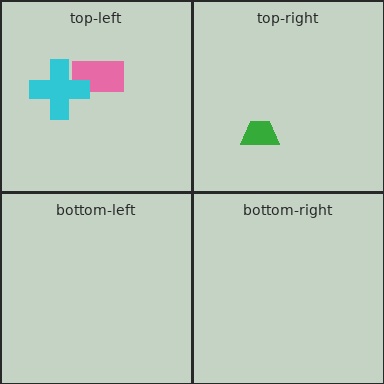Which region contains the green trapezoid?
The top-right region.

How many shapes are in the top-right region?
1.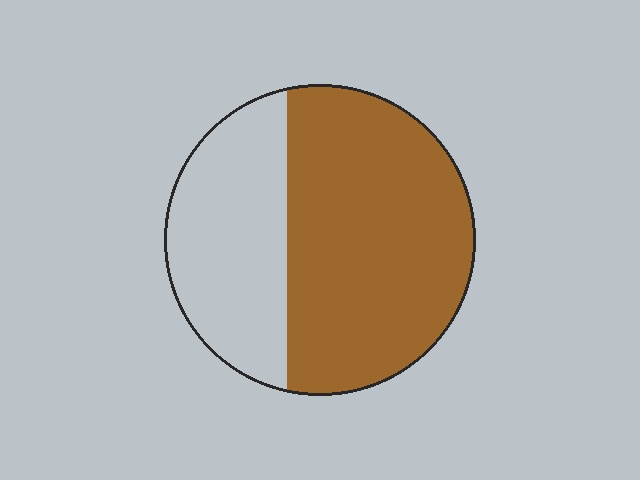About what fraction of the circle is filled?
About five eighths (5/8).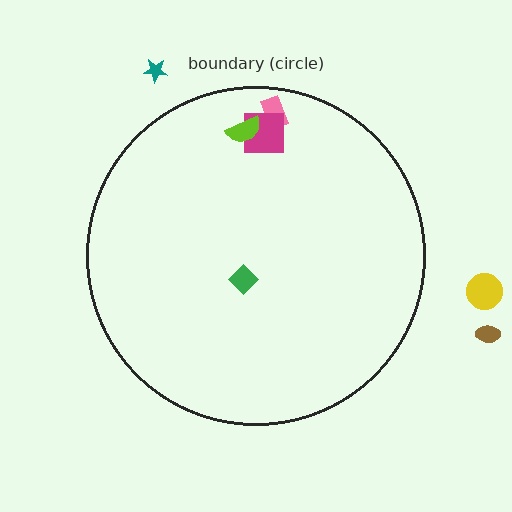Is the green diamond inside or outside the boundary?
Inside.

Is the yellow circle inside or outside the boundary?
Outside.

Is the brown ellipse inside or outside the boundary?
Outside.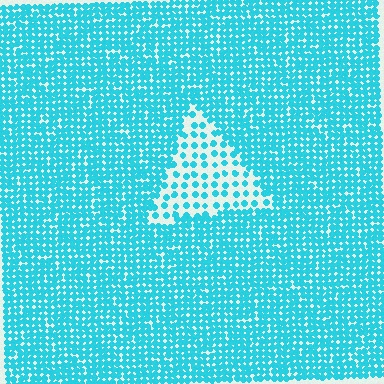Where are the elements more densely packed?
The elements are more densely packed outside the triangle boundary.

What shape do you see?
I see a triangle.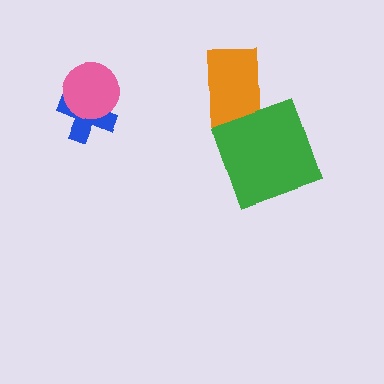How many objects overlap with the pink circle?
1 object overlaps with the pink circle.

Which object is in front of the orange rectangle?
The green square is in front of the orange rectangle.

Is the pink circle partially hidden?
No, no other shape covers it.